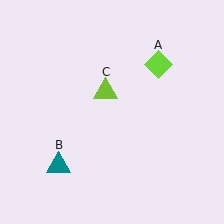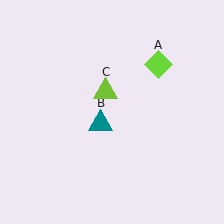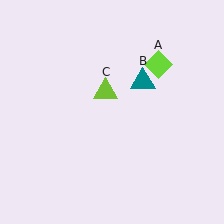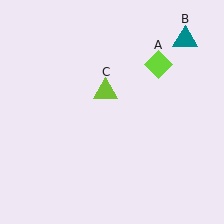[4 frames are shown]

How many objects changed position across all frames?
1 object changed position: teal triangle (object B).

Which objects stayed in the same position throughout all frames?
Lime diamond (object A) and lime triangle (object C) remained stationary.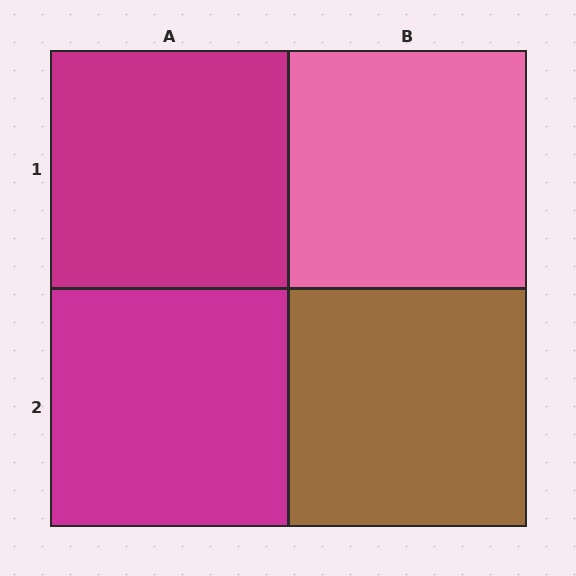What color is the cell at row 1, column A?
Magenta.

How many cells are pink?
1 cell is pink.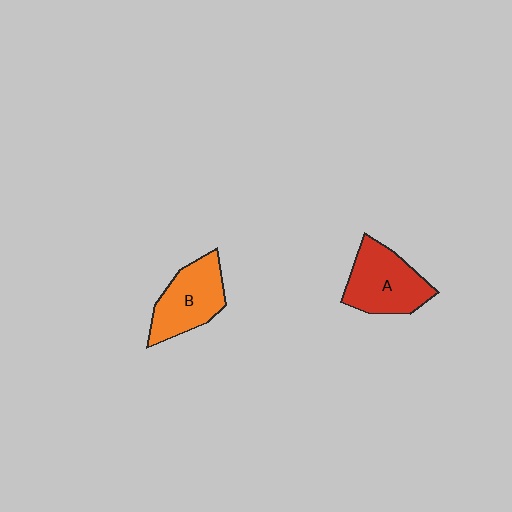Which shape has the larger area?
Shape A (red).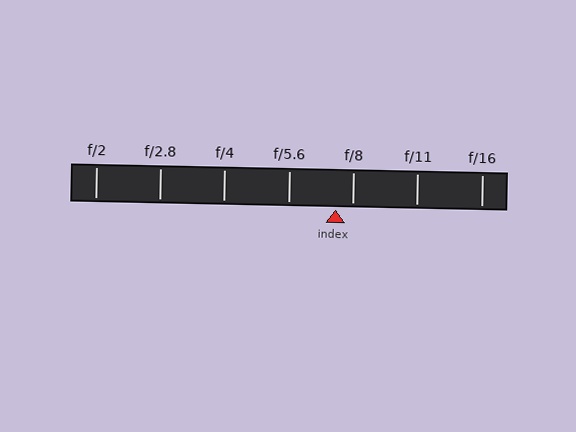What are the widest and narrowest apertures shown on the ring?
The widest aperture shown is f/2 and the narrowest is f/16.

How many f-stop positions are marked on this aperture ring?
There are 7 f-stop positions marked.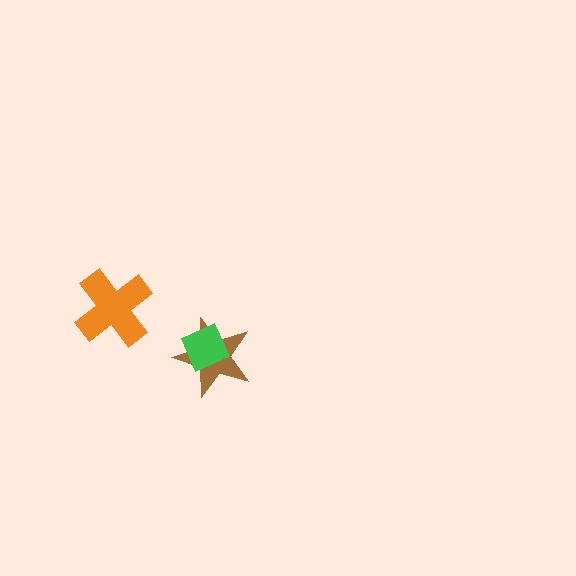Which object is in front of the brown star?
The green diamond is in front of the brown star.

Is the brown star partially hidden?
Yes, it is partially covered by another shape.